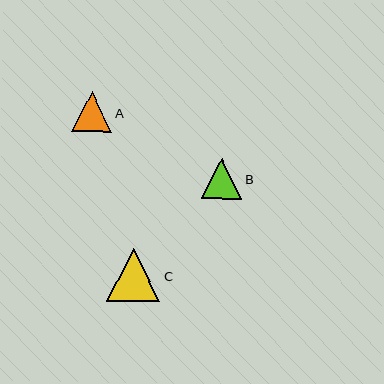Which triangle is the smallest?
Triangle A is the smallest with a size of approximately 40 pixels.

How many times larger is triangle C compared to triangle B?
Triangle C is approximately 1.3 times the size of triangle B.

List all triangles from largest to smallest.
From largest to smallest: C, B, A.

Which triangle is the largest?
Triangle C is the largest with a size of approximately 54 pixels.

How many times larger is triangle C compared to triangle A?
Triangle C is approximately 1.3 times the size of triangle A.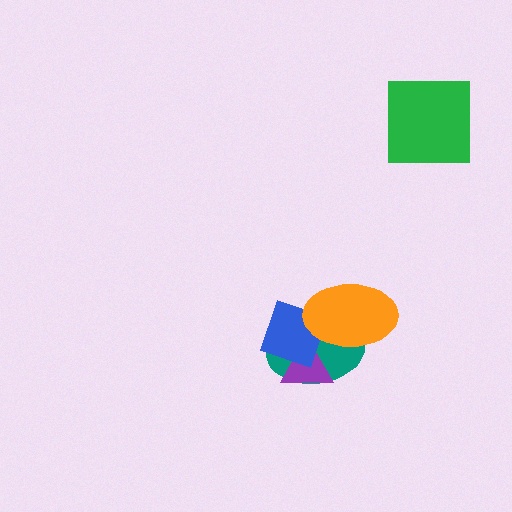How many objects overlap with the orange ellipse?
3 objects overlap with the orange ellipse.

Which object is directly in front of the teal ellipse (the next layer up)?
The purple triangle is directly in front of the teal ellipse.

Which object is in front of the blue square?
The orange ellipse is in front of the blue square.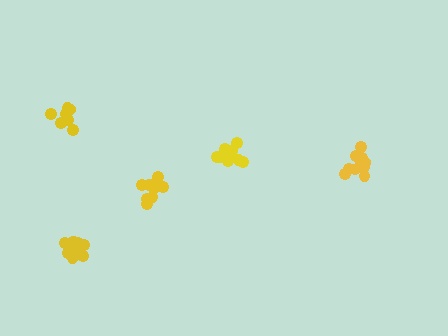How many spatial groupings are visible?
There are 5 spatial groupings.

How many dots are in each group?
Group 1: 7 dots, Group 2: 9 dots, Group 3: 11 dots, Group 4: 12 dots, Group 5: 13 dots (52 total).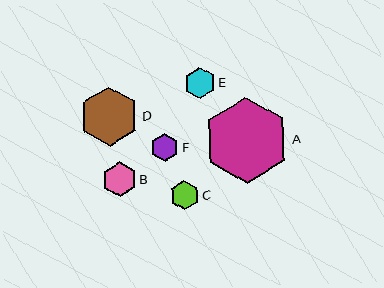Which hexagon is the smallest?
Hexagon F is the smallest with a size of approximately 28 pixels.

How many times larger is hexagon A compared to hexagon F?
Hexagon A is approximately 3.1 times the size of hexagon F.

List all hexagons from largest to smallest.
From largest to smallest: A, D, B, E, C, F.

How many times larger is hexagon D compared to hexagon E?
Hexagon D is approximately 1.9 times the size of hexagon E.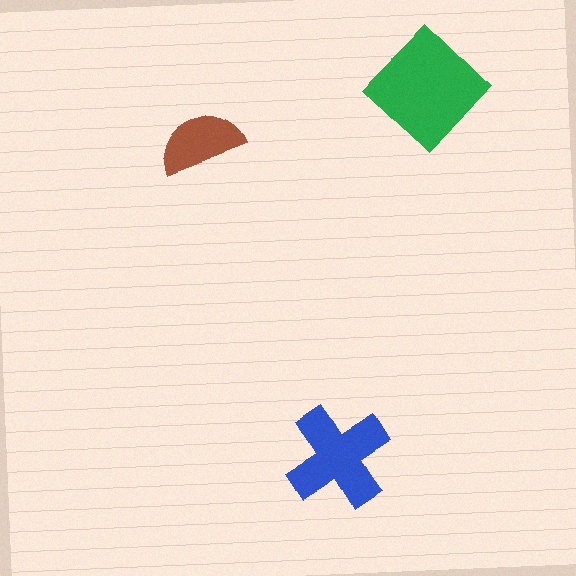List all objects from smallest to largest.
The brown semicircle, the blue cross, the green diamond.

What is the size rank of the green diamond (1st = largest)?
1st.